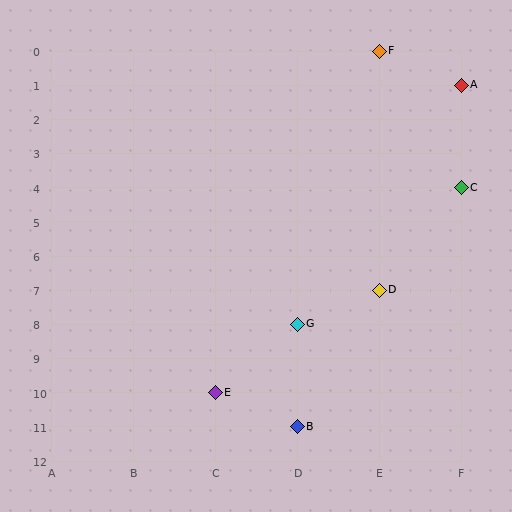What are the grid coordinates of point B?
Point B is at grid coordinates (D, 11).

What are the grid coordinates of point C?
Point C is at grid coordinates (F, 4).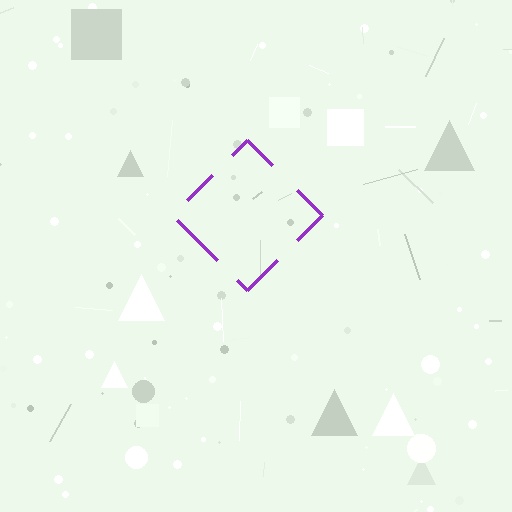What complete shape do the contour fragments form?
The contour fragments form a diamond.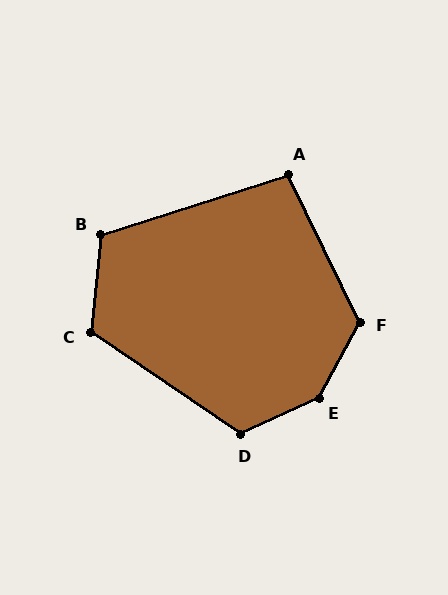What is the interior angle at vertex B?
Approximately 114 degrees (obtuse).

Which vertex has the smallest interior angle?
A, at approximately 98 degrees.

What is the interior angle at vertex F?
Approximately 126 degrees (obtuse).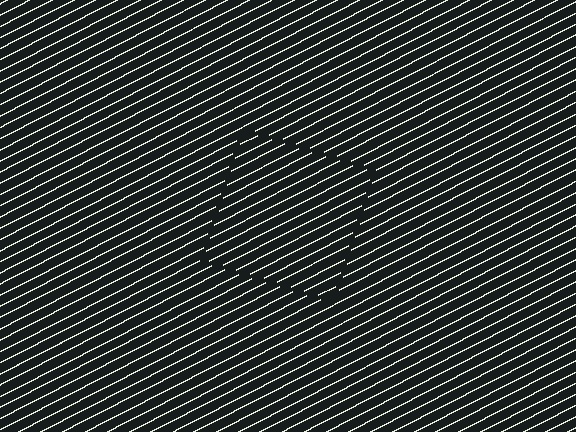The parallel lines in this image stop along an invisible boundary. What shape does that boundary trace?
An illusory square. The interior of the shape contains the same grating, shifted by half a period — the contour is defined by the phase discontinuity where line-ends from the inner and outer gratings abut.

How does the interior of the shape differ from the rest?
The interior of the shape contains the same grating, shifted by half a period — the contour is defined by the phase discontinuity where line-ends from the inner and outer gratings abut.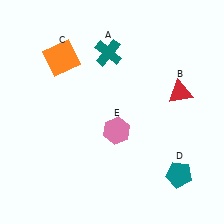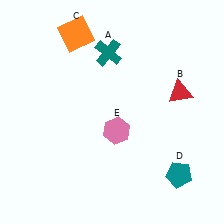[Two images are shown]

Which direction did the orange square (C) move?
The orange square (C) moved up.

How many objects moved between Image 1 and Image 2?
1 object moved between the two images.